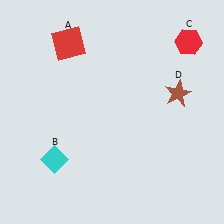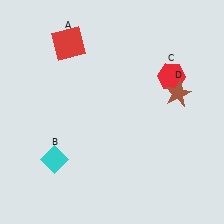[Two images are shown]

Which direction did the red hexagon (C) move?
The red hexagon (C) moved down.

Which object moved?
The red hexagon (C) moved down.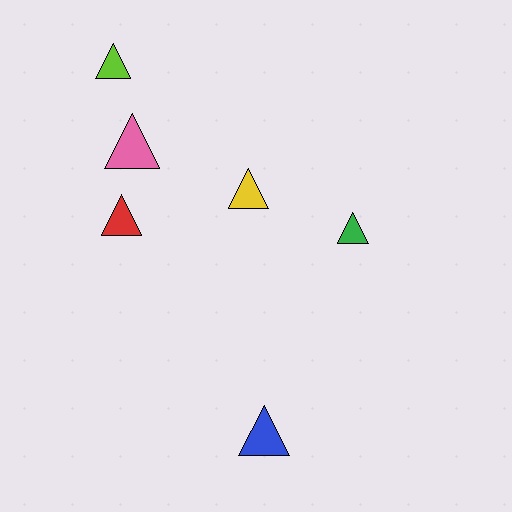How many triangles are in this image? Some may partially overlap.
There are 6 triangles.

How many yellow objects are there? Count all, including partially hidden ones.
There is 1 yellow object.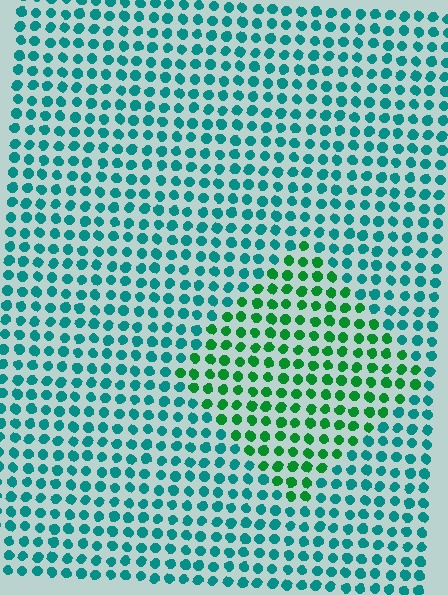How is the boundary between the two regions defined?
The boundary is defined purely by a slight shift in hue (about 41 degrees). Spacing, size, and orientation are identical on both sides.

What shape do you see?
I see a diamond.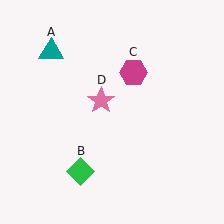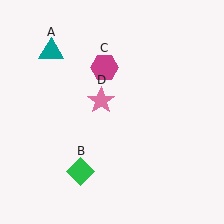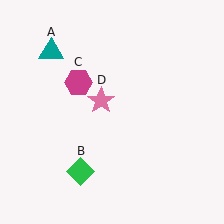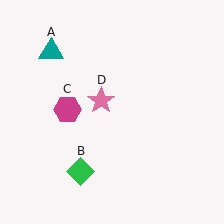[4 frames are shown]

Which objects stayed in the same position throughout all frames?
Teal triangle (object A) and green diamond (object B) and pink star (object D) remained stationary.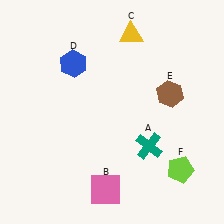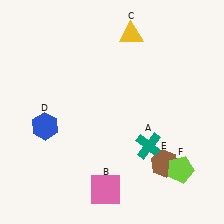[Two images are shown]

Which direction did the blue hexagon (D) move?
The blue hexagon (D) moved down.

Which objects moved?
The objects that moved are: the blue hexagon (D), the brown hexagon (E).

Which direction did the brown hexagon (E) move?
The brown hexagon (E) moved down.